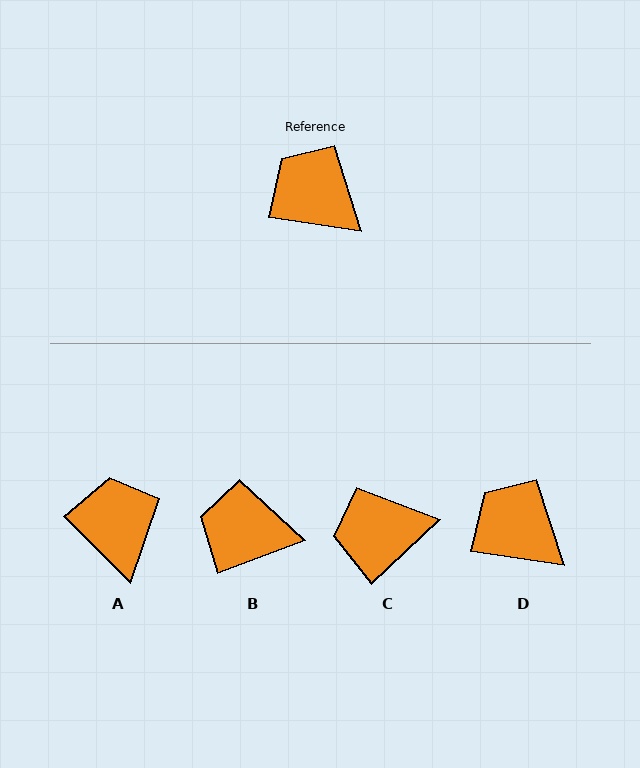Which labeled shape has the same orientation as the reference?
D.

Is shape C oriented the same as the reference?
No, it is off by about 51 degrees.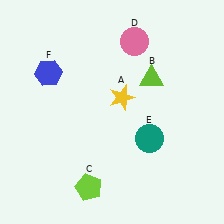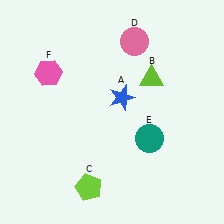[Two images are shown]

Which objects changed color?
A changed from yellow to blue. F changed from blue to pink.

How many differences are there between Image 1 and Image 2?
There are 2 differences between the two images.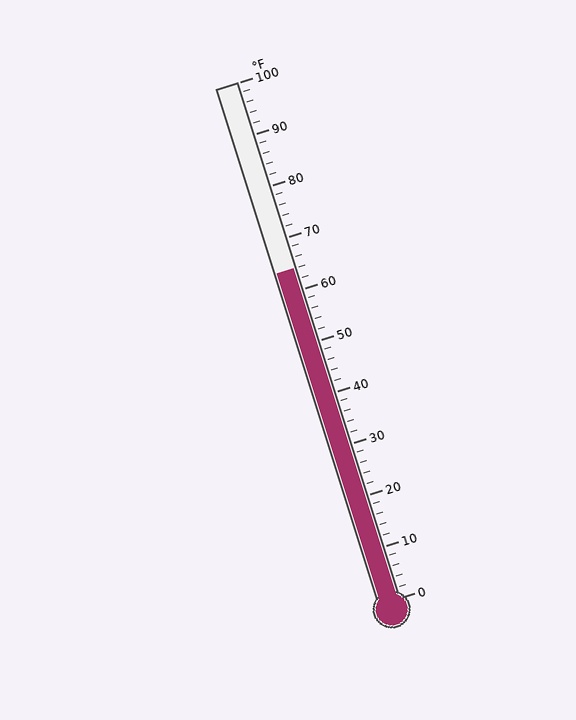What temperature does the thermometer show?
The thermometer shows approximately 64°F.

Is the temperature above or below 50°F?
The temperature is above 50°F.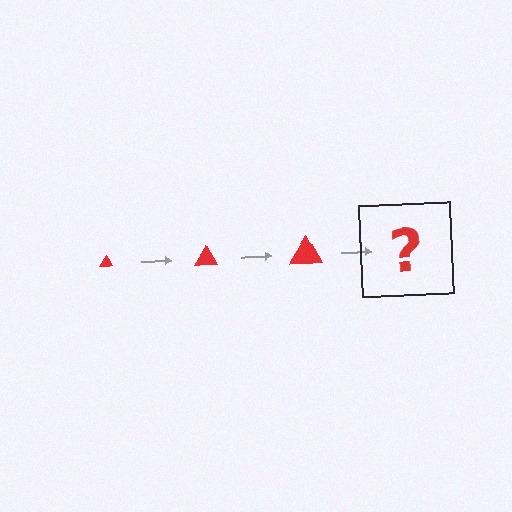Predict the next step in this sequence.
The next step is a red triangle, larger than the previous one.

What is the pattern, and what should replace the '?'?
The pattern is that the triangle gets progressively larger each step. The '?' should be a red triangle, larger than the previous one.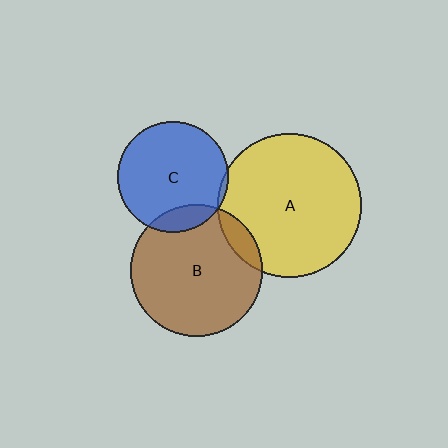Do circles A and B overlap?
Yes.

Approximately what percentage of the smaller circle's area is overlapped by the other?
Approximately 10%.